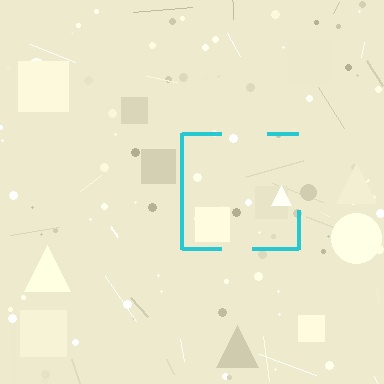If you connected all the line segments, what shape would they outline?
They would outline a square.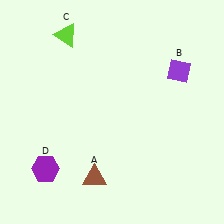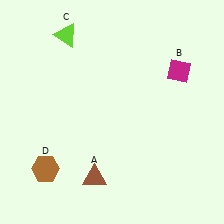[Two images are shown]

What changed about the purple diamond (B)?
In Image 1, B is purple. In Image 2, it changed to magenta.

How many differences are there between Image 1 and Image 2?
There are 2 differences between the two images.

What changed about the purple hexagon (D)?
In Image 1, D is purple. In Image 2, it changed to brown.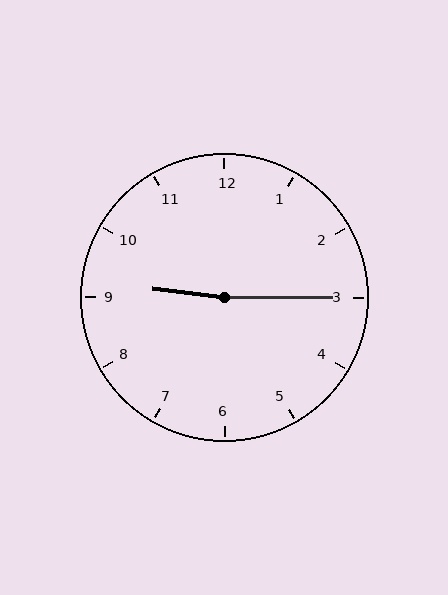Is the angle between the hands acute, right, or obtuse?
It is obtuse.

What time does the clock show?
9:15.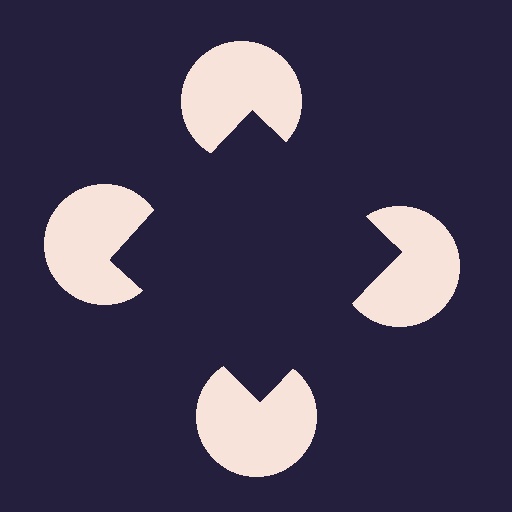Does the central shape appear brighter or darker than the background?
It typically appears slightly darker than the background, even though no actual brightness change is drawn.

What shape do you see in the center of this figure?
An illusory square — its edges are inferred from the aligned wedge cuts in the pac-man discs, not physically drawn.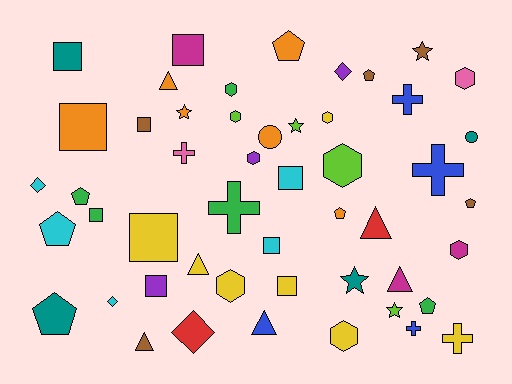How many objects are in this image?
There are 50 objects.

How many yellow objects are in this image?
There are 7 yellow objects.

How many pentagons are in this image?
There are 8 pentagons.